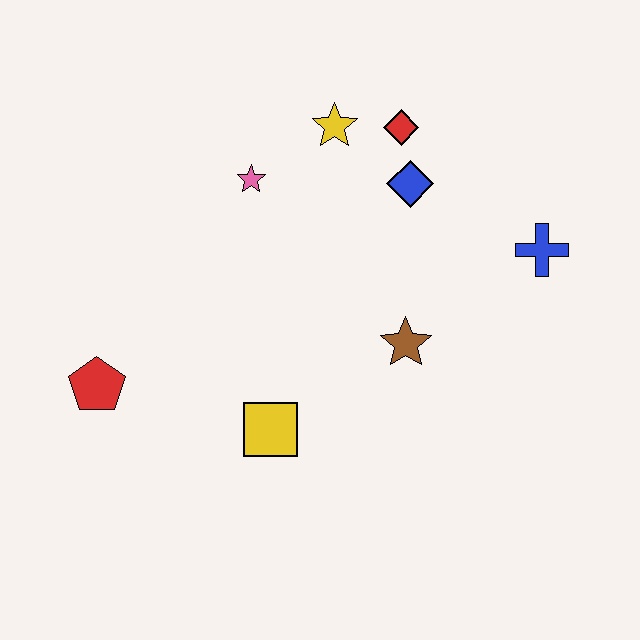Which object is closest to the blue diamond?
The red diamond is closest to the blue diamond.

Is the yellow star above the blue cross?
Yes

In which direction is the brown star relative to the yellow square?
The brown star is to the right of the yellow square.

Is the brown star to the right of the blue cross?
No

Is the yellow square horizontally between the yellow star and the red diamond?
No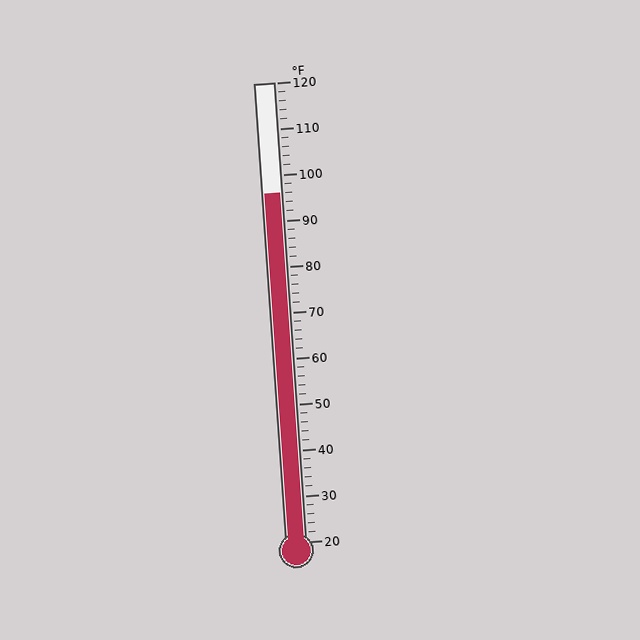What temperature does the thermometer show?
The thermometer shows approximately 96°F.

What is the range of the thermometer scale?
The thermometer scale ranges from 20°F to 120°F.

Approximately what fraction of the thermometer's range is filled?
The thermometer is filled to approximately 75% of its range.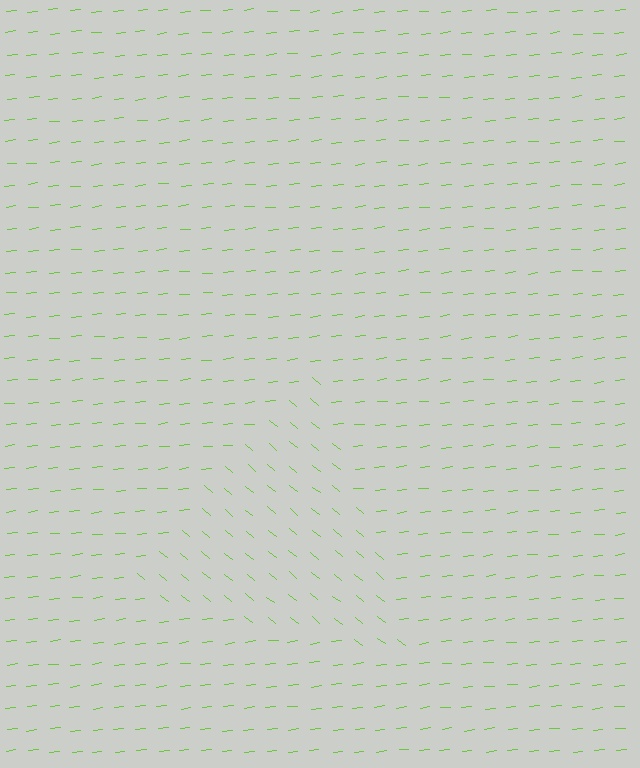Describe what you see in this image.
The image is filled with small lime line segments. A triangle region in the image has lines oriented differently from the surrounding lines, creating a visible texture boundary.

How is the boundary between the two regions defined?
The boundary is defined purely by a change in line orientation (approximately 45 degrees difference). All lines are the same color and thickness.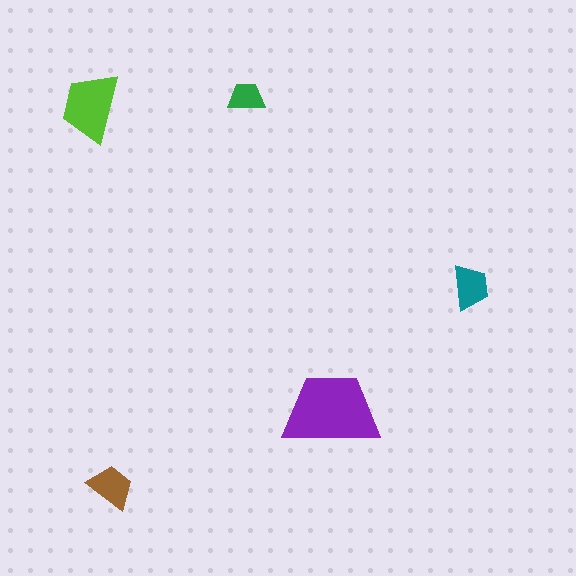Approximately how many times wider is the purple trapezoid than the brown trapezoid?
About 2 times wider.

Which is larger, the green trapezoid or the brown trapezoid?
The brown one.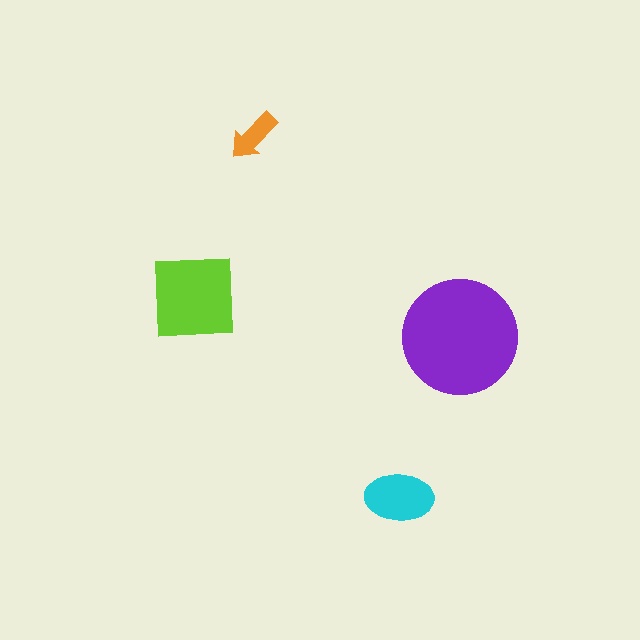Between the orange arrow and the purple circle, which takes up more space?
The purple circle.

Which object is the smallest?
The orange arrow.